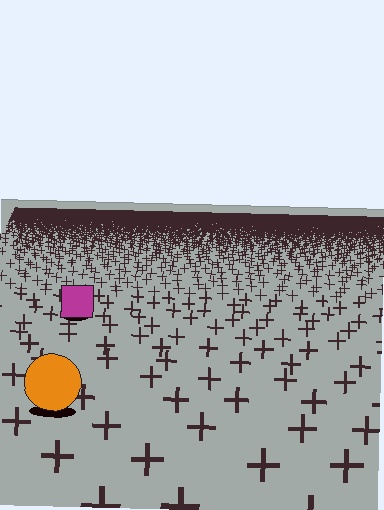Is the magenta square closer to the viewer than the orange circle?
No. The orange circle is closer — you can tell from the texture gradient: the ground texture is coarser near it.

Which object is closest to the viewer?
The orange circle is closest. The texture marks near it are larger and more spread out.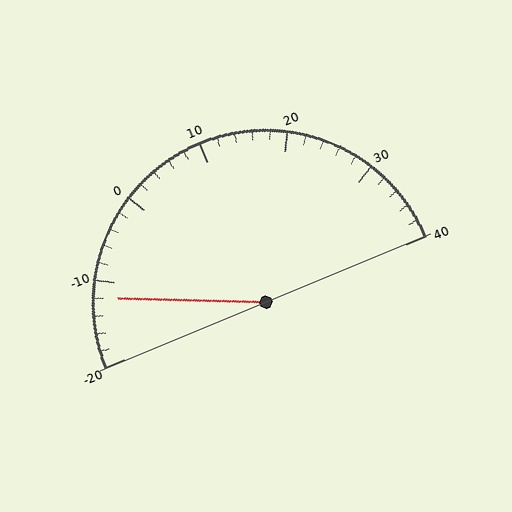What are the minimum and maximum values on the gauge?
The gauge ranges from -20 to 40.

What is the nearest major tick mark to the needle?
The nearest major tick mark is -10.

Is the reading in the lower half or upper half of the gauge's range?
The reading is in the lower half of the range (-20 to 40).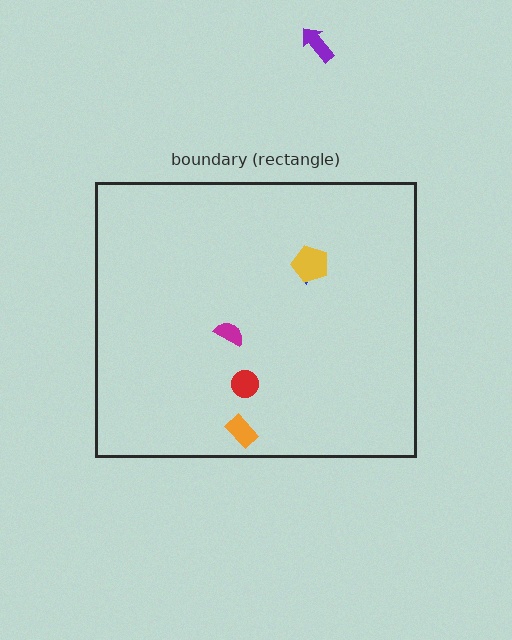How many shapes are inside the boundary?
5 inside, 1 outside.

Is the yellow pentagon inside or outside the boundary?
Inside.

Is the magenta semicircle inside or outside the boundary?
Inside.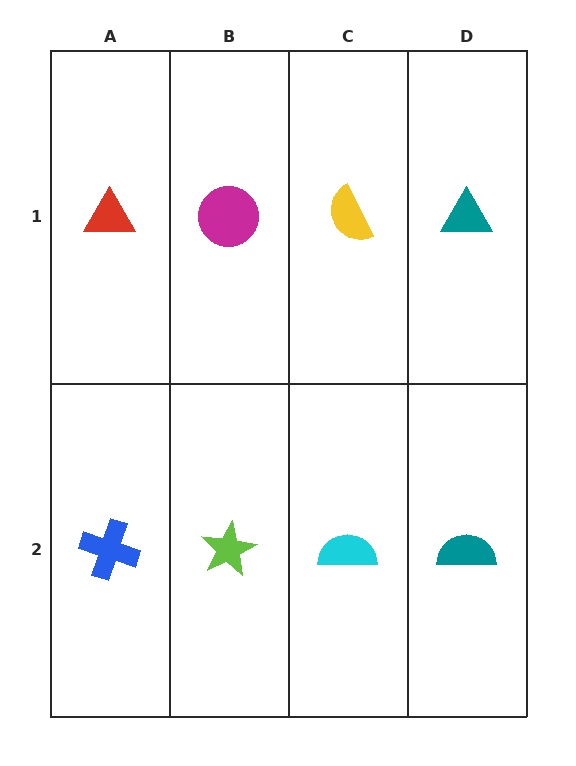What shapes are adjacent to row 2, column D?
A teal triangle (row 1, column D), a cyan semicircle (row 2, column C).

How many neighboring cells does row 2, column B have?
3.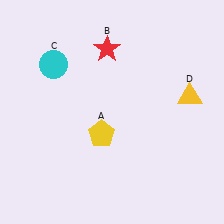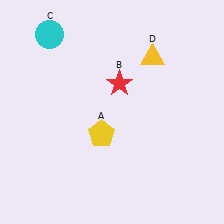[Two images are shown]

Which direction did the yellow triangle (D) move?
The yellow triangle (D) moved up.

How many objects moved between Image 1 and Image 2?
3 objects moved between the two images.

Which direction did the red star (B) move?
The red star (B) moved down.